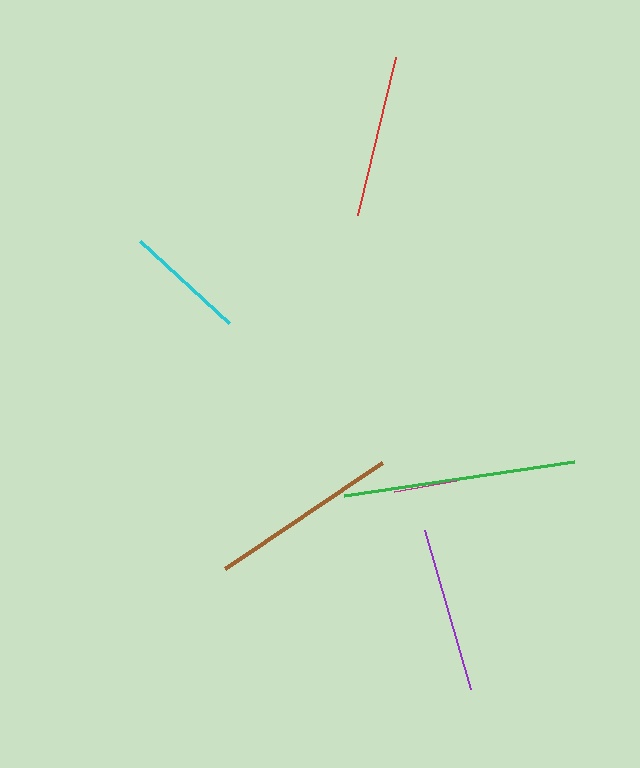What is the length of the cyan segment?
The cyan segment is approximately 121 pixels long.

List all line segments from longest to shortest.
From longest to shortest: green, brown, purple, red, cyan, magenta.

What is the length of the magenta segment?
The magenta segment is approximately 63 pixels long.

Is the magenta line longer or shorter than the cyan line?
The cyan line is longer than the magenta line.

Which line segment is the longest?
The green line is the longest at approximately 233 pixels.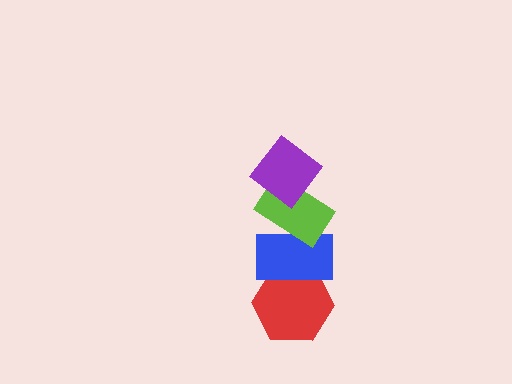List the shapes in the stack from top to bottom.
From top to bottom: the purple diamond, the lime rectangle, the blue rectangle, the red hexagon.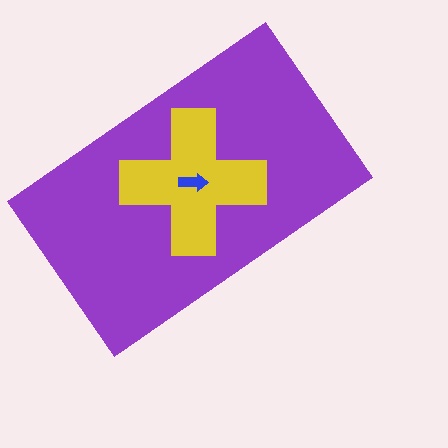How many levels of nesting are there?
3.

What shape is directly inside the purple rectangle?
The yellow cross.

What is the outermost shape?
The purple rectangle.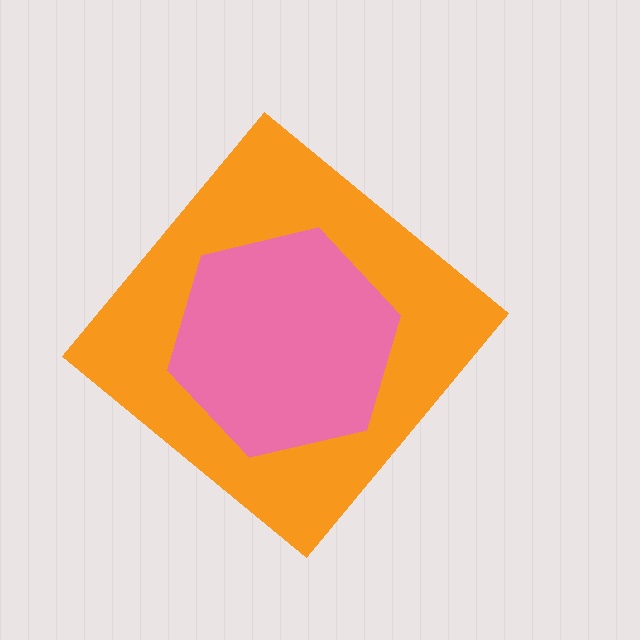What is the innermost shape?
The pink hexagon.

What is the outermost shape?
The orange diamond.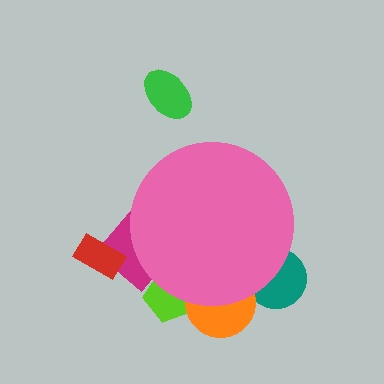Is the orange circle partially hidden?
Yes, the orange circle is partially hidden behind the pink circle.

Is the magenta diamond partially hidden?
Yes, the magenta diamond is partially hidden behind the pink circle.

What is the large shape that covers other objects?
A pink circle.